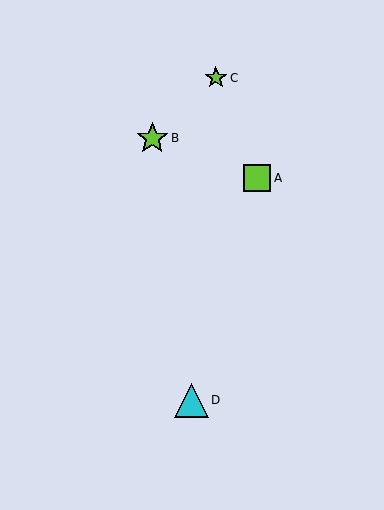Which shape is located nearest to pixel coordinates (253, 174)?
The lime square (labeled A) at (257, 178) is nearest to that location.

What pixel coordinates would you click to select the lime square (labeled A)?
Click at (257, 178) to select the lime square A.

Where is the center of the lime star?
The center of the lime star is at (216, 78).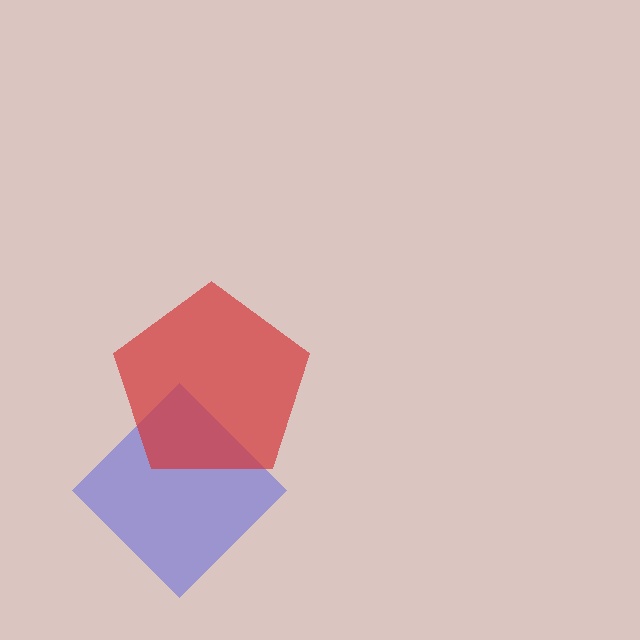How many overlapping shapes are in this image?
There are 2 overlapping shapes in the image.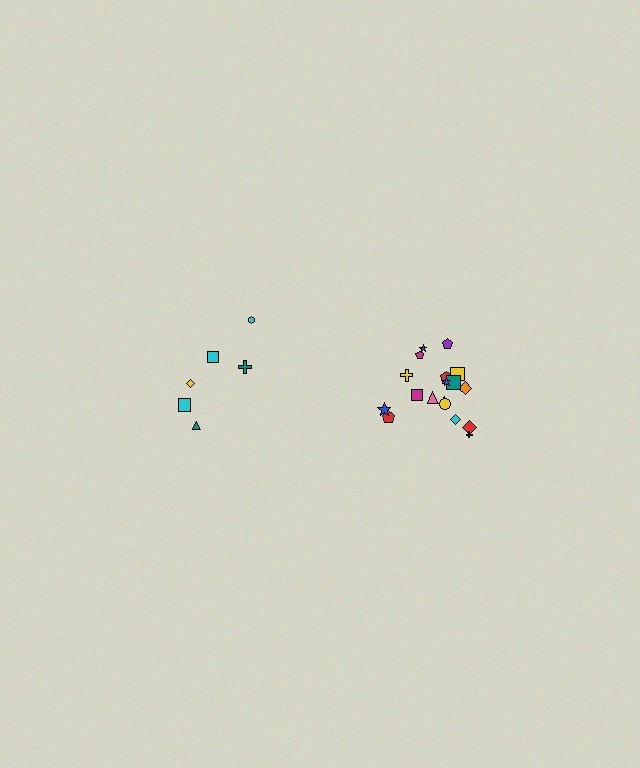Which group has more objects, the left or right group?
The right group.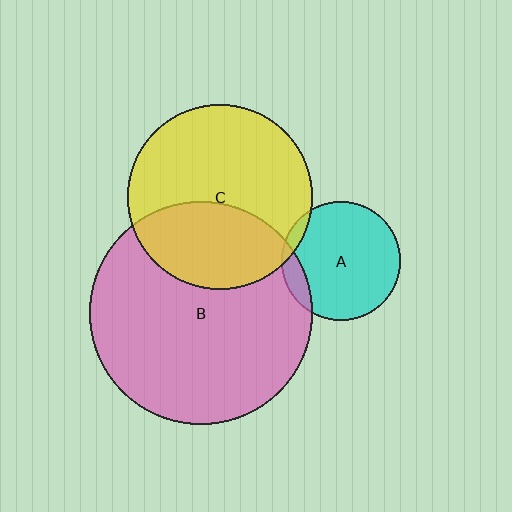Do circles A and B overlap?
Yes.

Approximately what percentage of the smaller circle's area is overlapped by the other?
Approximately 10%.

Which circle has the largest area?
Circle B (pink).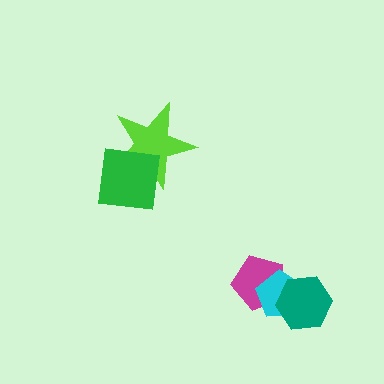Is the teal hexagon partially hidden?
No, no other shape covers it.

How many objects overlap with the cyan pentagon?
2 objects overlap with the cyan pentagon.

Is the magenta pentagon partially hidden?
Yes, it is partially covered by another shape.